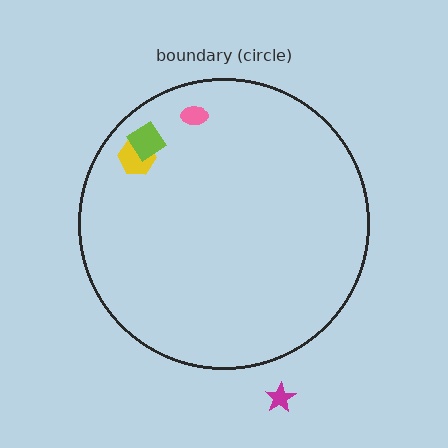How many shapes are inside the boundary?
3 inside, 1 outside.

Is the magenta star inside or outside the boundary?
Outside.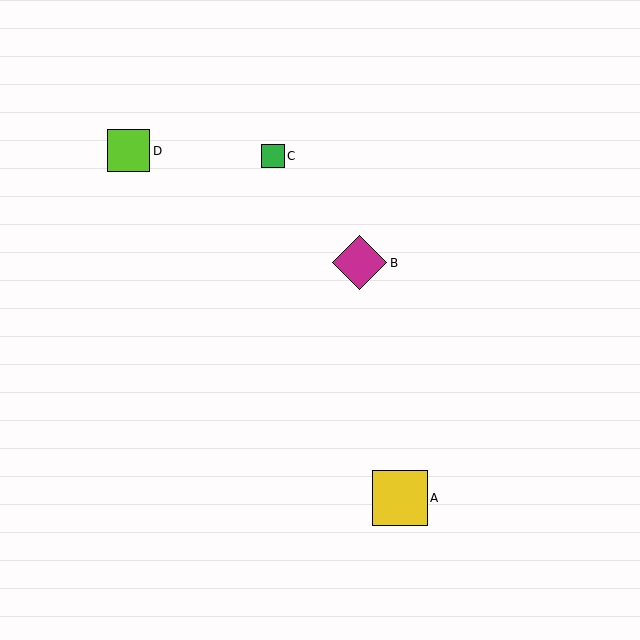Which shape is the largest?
The yellow square (labeled A) is the largest.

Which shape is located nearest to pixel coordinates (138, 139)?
The lime square (labeled D) at (129, 151) is nearest to that location.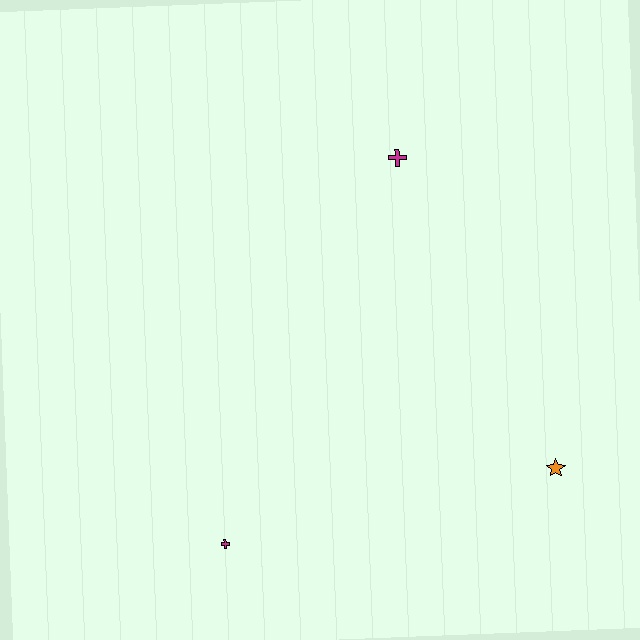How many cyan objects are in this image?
There are no cyan objects.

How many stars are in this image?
There is 1 star.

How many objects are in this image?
There are 3 objects.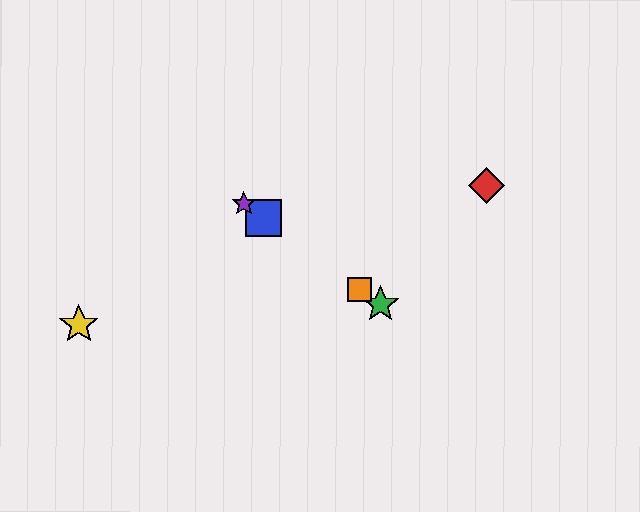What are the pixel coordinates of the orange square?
The orange square is at (360, 289).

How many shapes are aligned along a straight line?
4 shapes (the blue square, the green star, the purple star, the orange square) are aligned along a straight line.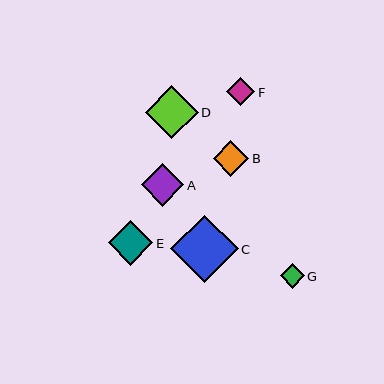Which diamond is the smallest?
Diamond G is the smallest with a size of approximately 24 pixels.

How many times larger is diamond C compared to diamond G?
Diamond C is approximately 2.8 times the size of diamond G.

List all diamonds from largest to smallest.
From largest to smallest: C, D, E, A, B, F, G.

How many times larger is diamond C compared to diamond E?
Diamond C is approximately 1.5 times the size of diamond E.